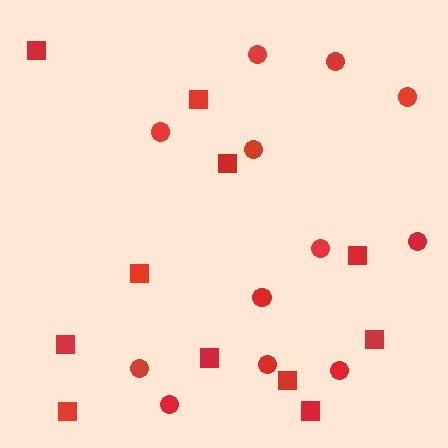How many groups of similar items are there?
There are 2 groups: one group of circles (12) and one group of squares (11).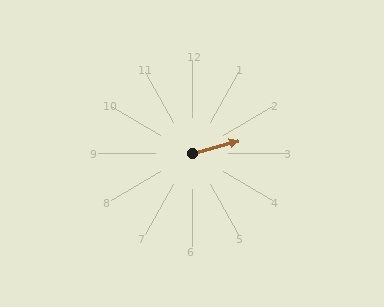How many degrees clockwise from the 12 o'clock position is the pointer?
Approximately 75 degrees.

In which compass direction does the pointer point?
East.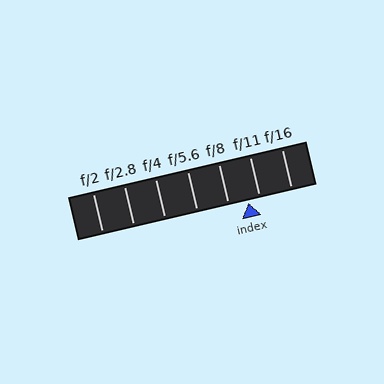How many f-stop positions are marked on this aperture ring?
There are 7 f-stop positions marked.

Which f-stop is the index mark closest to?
The index mark is closest to f/11.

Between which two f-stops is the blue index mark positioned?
The index mark is between f/8 and f/11.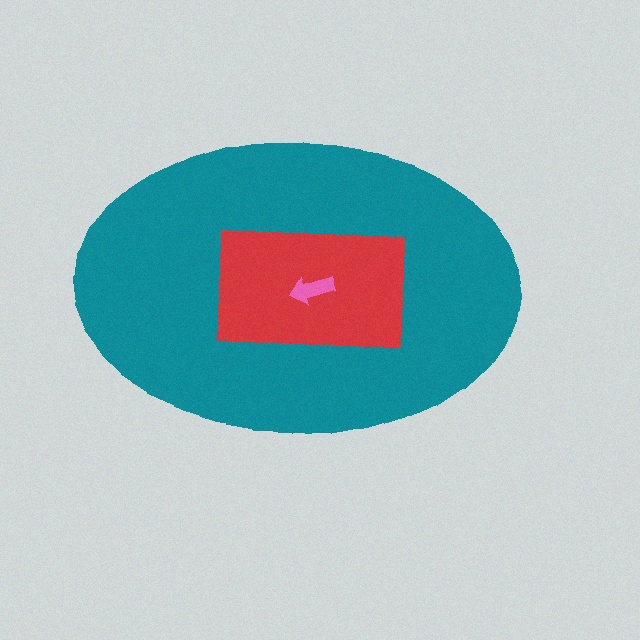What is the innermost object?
The pink arrow.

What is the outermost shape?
The teal ellipse.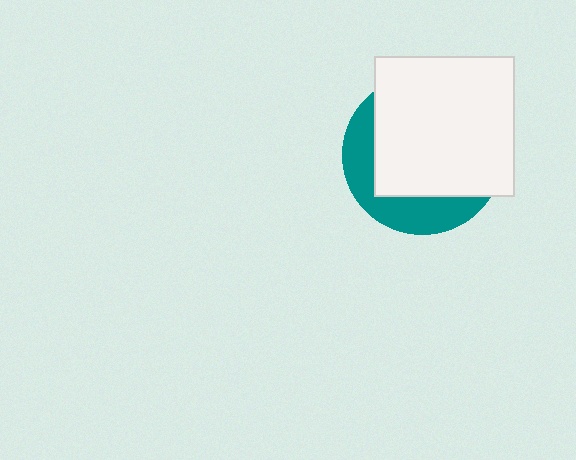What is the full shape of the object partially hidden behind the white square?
The partially hidden object is a teal circle.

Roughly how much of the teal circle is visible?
A small part of it is visible (roughly 30%).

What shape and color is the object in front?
The object in front is a white square.